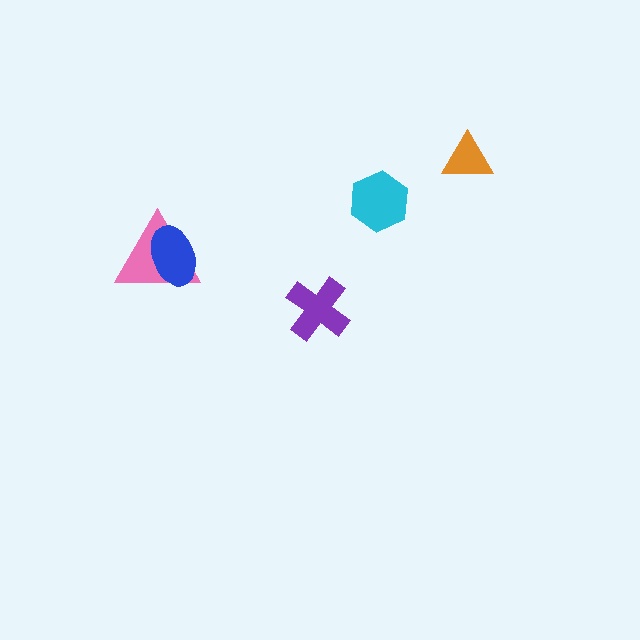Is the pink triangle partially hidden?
Yes, it is partially covered by another shape.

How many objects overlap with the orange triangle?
0 objects overlap with the orange triangle.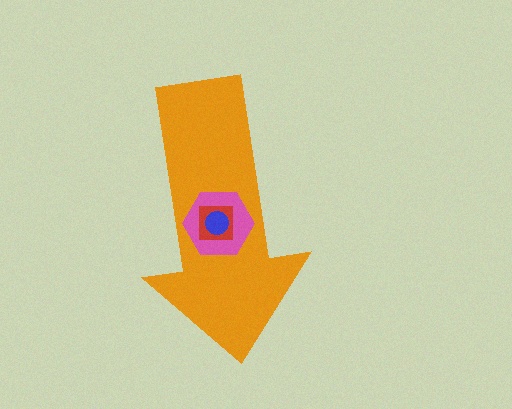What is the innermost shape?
The blue circle.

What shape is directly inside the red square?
The blue circle.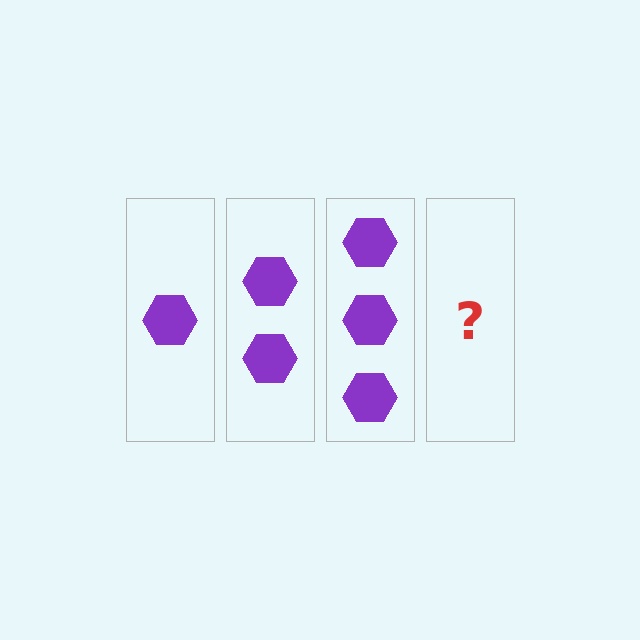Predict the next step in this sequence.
The next step is 4 hexagons.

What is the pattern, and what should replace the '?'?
The pattern is that each step adds one more hexagon. The '?' should be 4 hexagons.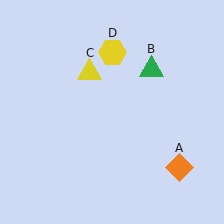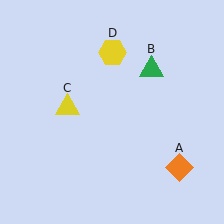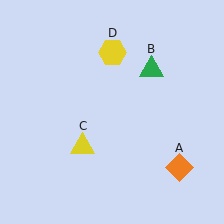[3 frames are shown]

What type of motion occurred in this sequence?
The yellow triangle (object C) rotated counterclockwise around the center of the scene.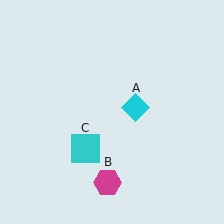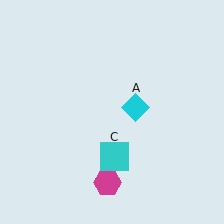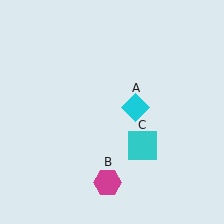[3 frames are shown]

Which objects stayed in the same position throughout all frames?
Cyan diamond (object A) and magenta hexagon (object B) remained stationary.